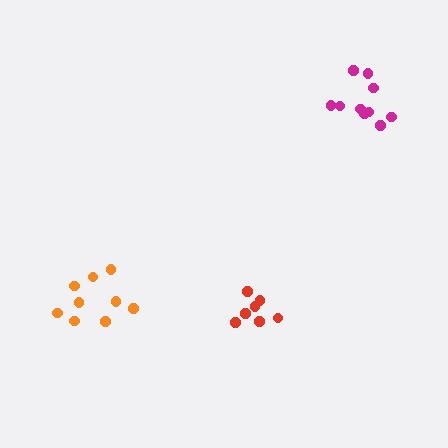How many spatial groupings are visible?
There are 3 spatial groupings.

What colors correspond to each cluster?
The clusters are colored: red, magenta, orange.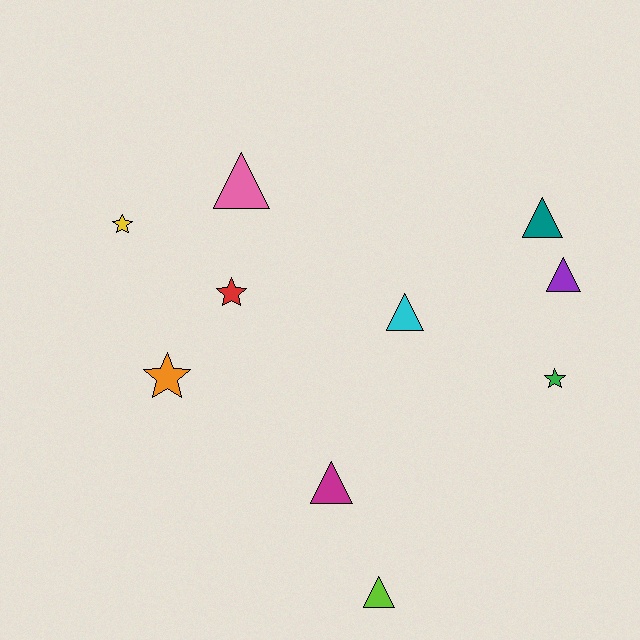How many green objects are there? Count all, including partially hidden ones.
There is 1 green object.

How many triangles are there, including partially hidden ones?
There are 6 triangles.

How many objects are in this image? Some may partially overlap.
There are 10 objects.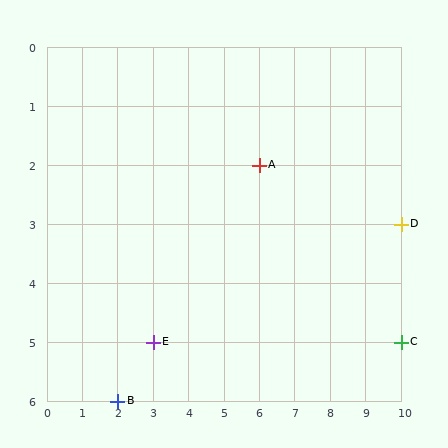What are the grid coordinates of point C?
Point C is at grid coordinates (10, 5).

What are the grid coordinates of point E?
Point E is at grid coordinates (3, 5).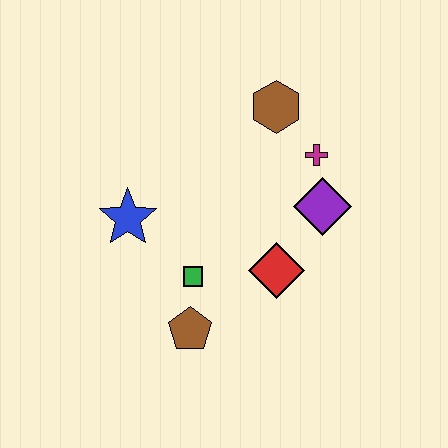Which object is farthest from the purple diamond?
The blue star is farthest from the purple diamond.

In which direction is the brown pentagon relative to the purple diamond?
The brown pentagon is to the left of the purple diamond.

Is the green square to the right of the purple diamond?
No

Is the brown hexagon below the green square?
No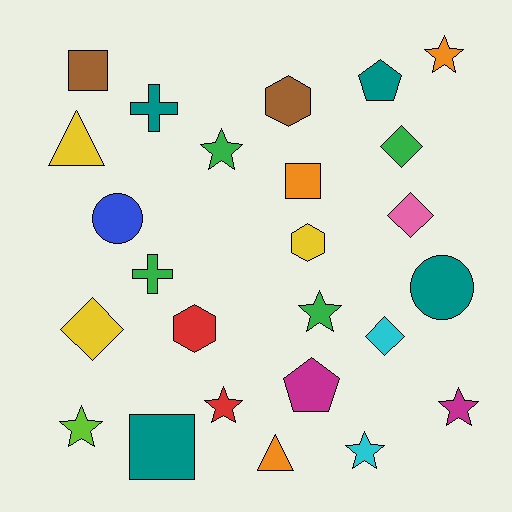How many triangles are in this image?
There are 2 triangles.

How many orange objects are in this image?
There are 3 orange objects.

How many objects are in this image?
There are 25 objects.